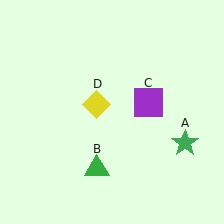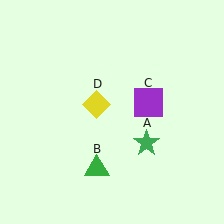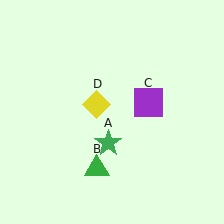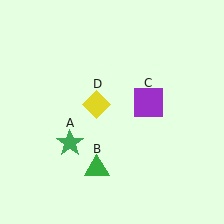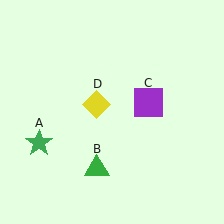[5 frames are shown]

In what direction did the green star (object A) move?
The green star (object A) moved left.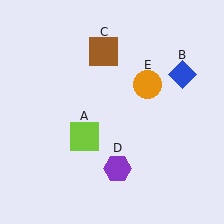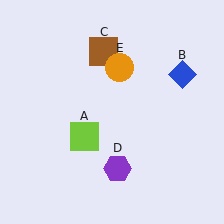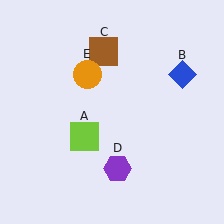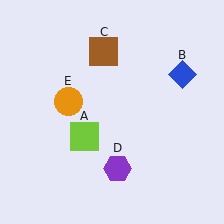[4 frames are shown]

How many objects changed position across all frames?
1 object changed position: orange circle (object E).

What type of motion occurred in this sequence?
The orange circle (object E) rotated counterclockwise around the center of the scene.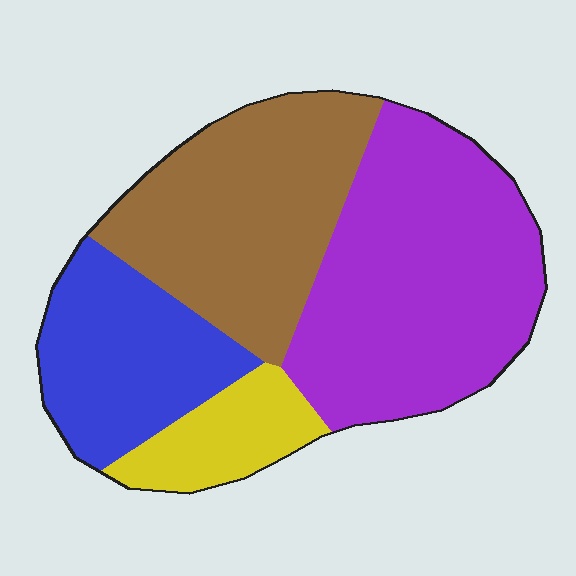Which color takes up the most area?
Purple, at roughly 40%.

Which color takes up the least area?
Yellow, at roughly 10%.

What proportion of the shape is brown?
Brown covers 30% of the shape.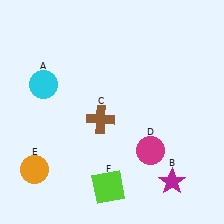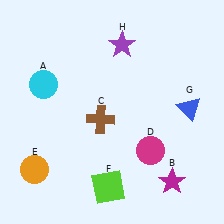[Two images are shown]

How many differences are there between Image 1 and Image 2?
There are 2 differences between the two images.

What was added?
A blue triangle (G), a purple star (H) were added in Image 2.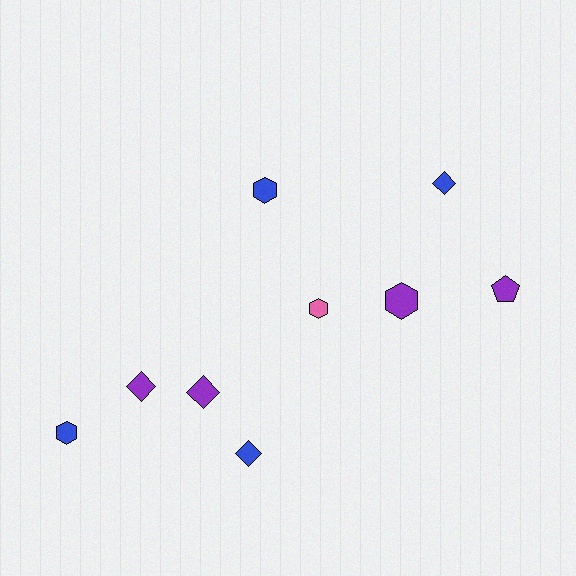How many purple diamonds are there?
There are 2 purple diamonds.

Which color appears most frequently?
Purple, with 4 objects.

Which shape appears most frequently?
Diamond, with 4 objects.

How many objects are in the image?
There are 9 objects.